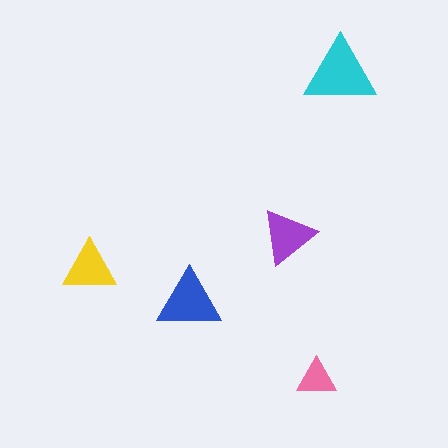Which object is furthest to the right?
The cyan triangle is rightmost.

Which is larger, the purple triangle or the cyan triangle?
The cyan one.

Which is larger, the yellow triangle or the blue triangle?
The blue one.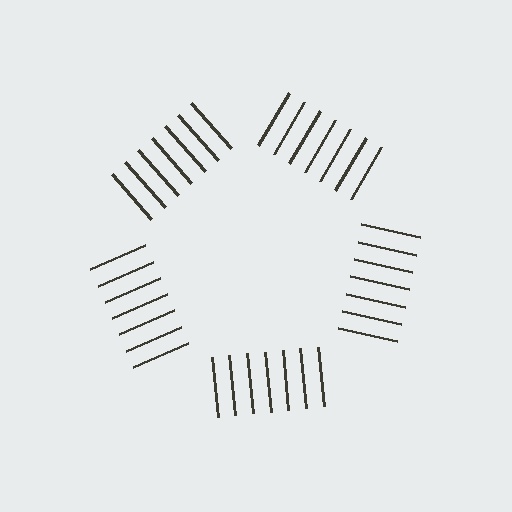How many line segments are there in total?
35 — 7 along each of the 5 edges.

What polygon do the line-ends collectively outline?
An illusory pentagon — the line segments terminate on its edges but no continuous stroke is drawn.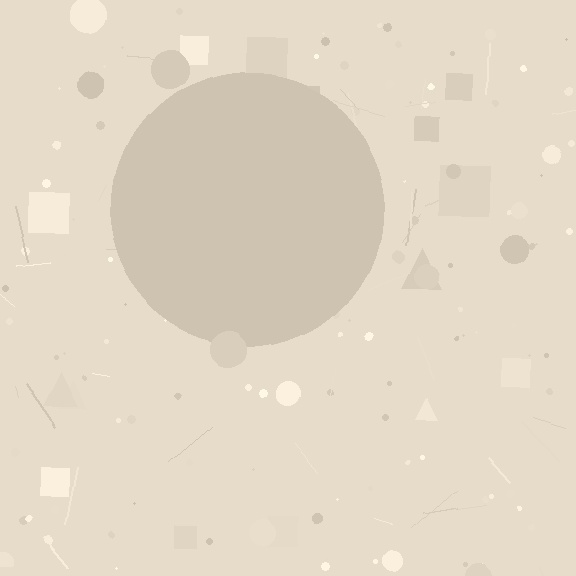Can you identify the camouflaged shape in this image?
The camouflaged shape is a circle.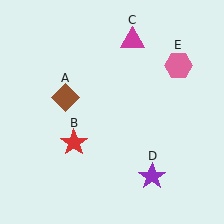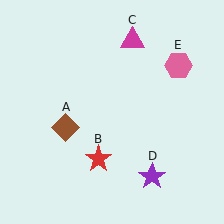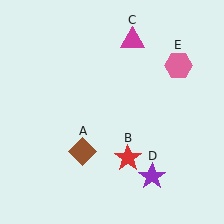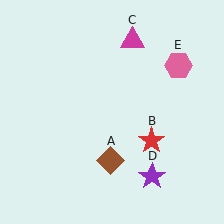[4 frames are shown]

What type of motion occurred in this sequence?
The brown diamond (object A), red star (object B) rotated counterclockwise around the center of the scene.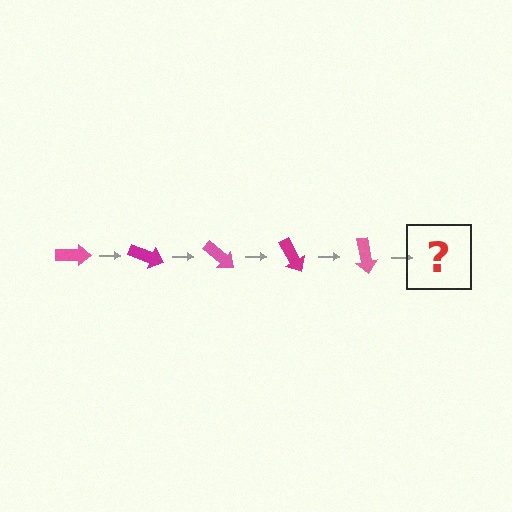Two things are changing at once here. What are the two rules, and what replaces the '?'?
The two rules are that it rotates 20 degrees each step and the color cycles through pink and magenta. The '?' should be a magenta arrow, rotated 100 degrees from the start.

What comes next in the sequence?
The next element should be a magenta arrow, rotated 100 degrees from the start.